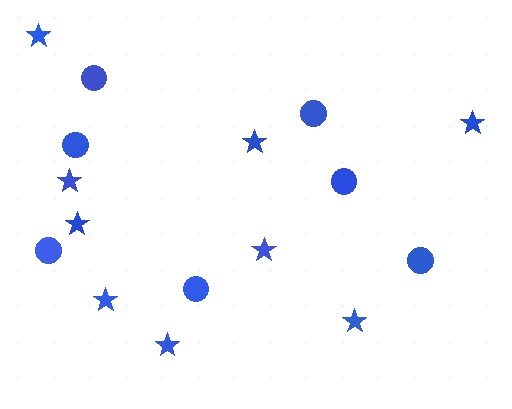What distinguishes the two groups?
There are 2 groups: one group of circles (7) and one group of stars (9).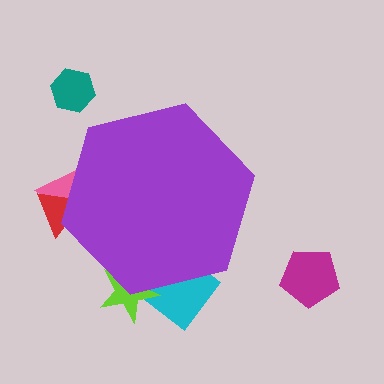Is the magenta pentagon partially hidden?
No, the magenta pentagon is fully visible.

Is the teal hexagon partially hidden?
No, the teal hexagon is fully visible.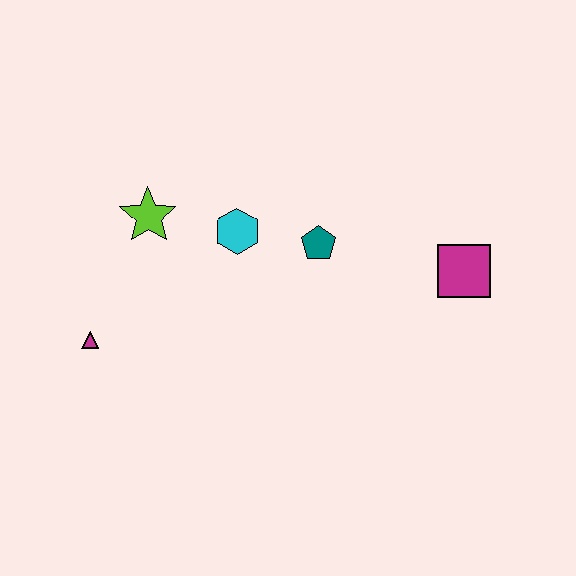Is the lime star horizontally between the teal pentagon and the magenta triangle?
Yes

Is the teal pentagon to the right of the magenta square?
No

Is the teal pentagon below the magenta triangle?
No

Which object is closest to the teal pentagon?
The cyan hexagon is closest to the teal pentagon.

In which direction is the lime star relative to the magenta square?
The lime star is to the left of the magenta square.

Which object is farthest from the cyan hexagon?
The magenta square is farthest from the cyan hexagon.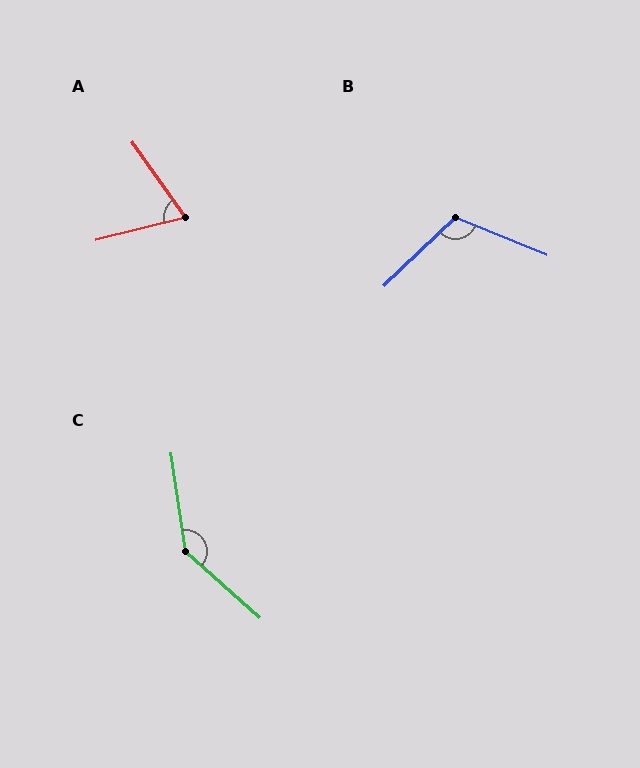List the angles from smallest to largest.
A (69°), B (114°), C (140°).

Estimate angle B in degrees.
Approximately 114 degrees.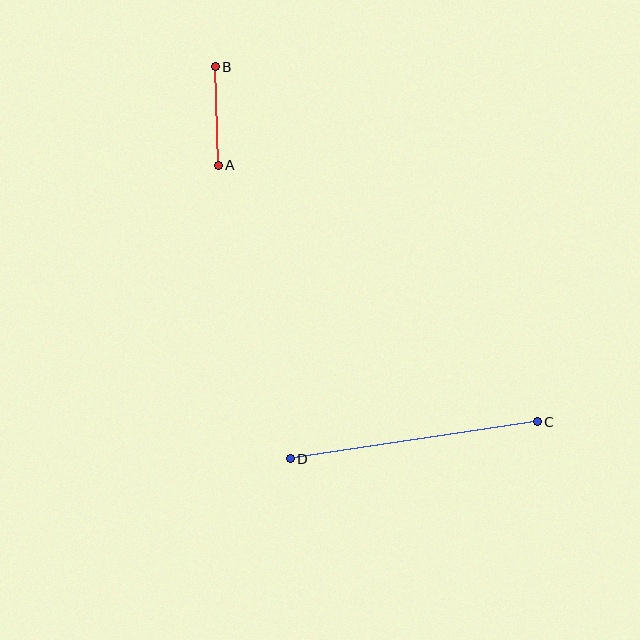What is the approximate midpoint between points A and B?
The midpoint is at approximately (217, 116) pixels.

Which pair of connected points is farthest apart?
Points C and D are farthest apart.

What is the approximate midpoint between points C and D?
The midpoint is at approximately (414, 440) pixels.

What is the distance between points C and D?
The distance is approximately 250 pixels.